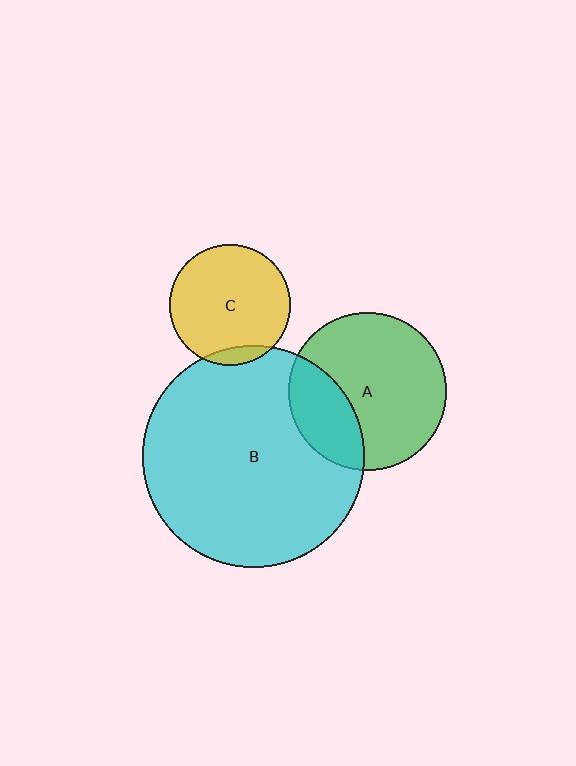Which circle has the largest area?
Circle B (cyan).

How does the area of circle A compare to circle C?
Approximately 1.7 times.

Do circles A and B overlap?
Yes.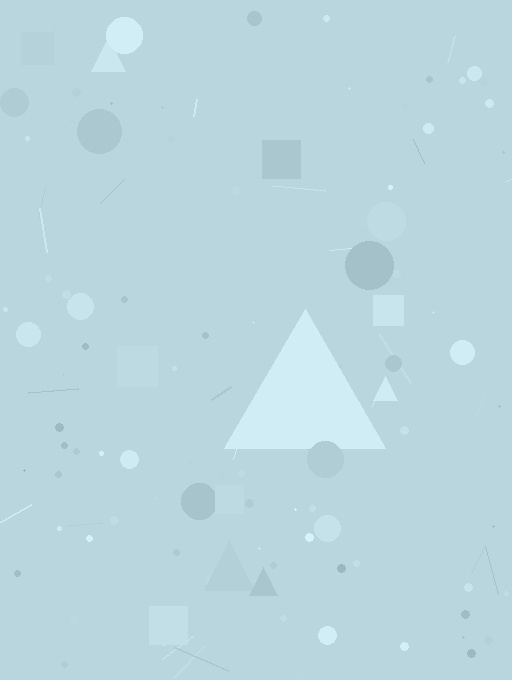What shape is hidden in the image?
A triangle is hidden in the image.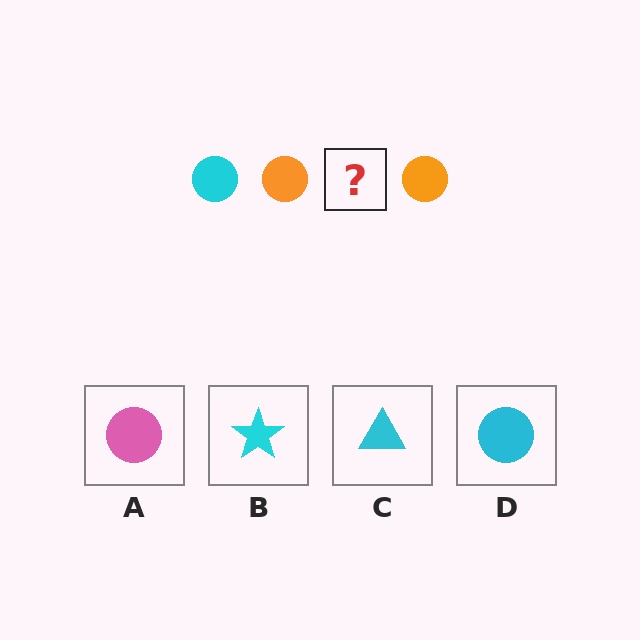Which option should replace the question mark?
Option D.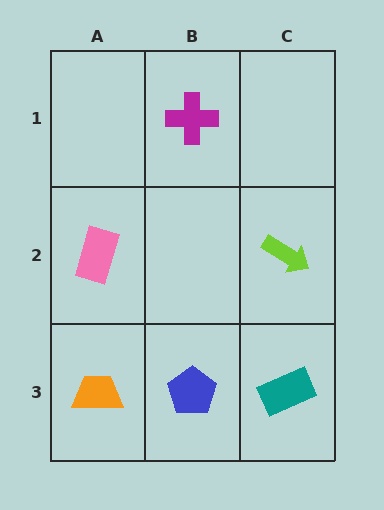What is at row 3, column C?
A teal rectangle.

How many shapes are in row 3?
3 shapes.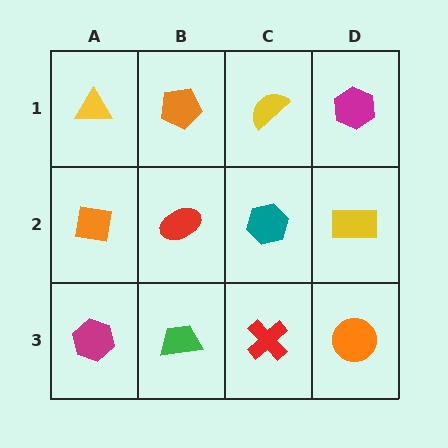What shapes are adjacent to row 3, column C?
A teal hexagon (row 2, column C), a green trapezoid (row 3, column B), an orange circle (row 3, column D).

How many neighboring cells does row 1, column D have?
2.